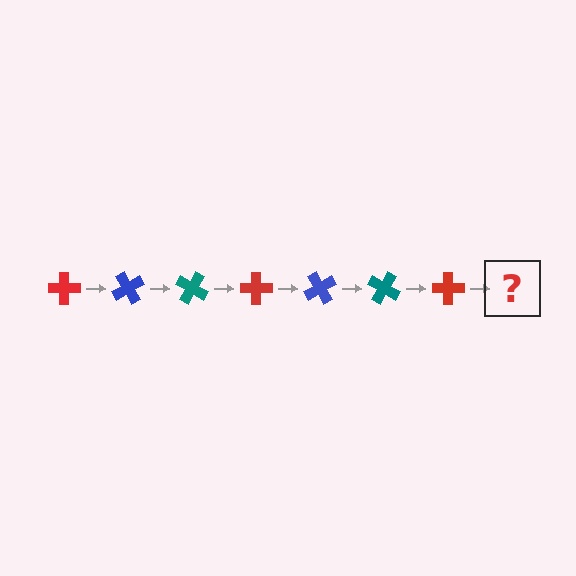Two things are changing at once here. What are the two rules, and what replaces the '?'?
The two rules are that it rotates 60 degrees each step and the color cycles through red, blue, and teal. The '?' should be a blue cross, rotated 420 degrees from the start.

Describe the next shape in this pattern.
It should be a blue cross, rotated 420 degrees from the start.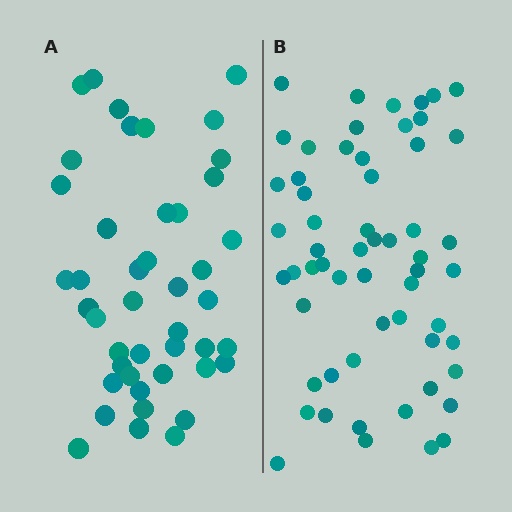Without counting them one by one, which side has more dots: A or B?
Region B (the right region) has more dots.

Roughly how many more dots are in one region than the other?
Region B has approximately 15 more dots than region A.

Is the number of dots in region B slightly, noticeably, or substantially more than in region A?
Region B has noticeably more, but not dramatically so. The ratio is roughly 1.3 to 1.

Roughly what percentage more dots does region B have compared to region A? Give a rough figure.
About 30% more.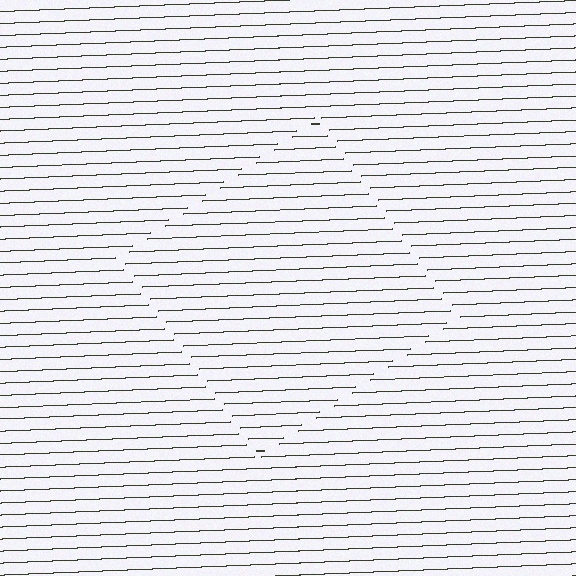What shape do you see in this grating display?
An illusory square. The interior of the shape contains the same grating, shifted by half a period — the contour is defined by the phase discontinuity where line-ends from the inner and outer gratings abut.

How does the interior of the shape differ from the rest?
The interior of the shape contains the same grating, shifted by half a period — the contour is defined by the phase discontinuity where line-ends from the inner and outer gratings abut.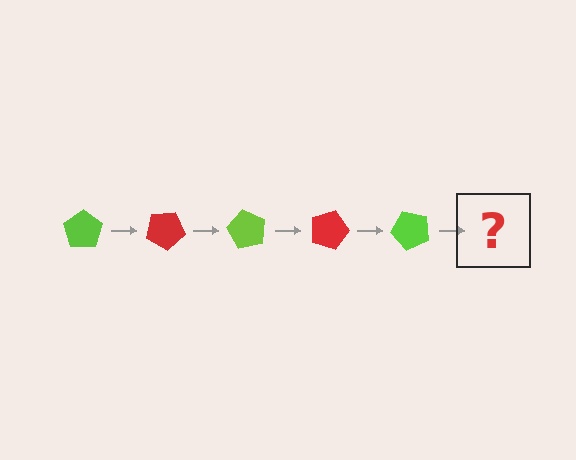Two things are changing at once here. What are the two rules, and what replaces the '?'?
The two rules are that it rotates 30 degrees each step and the color cycles through lime and red. The '?' should be a red pentagon, rotated 150 degrees from the start.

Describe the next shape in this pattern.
It should be a red pentagon, rotated 150 degrees from the start.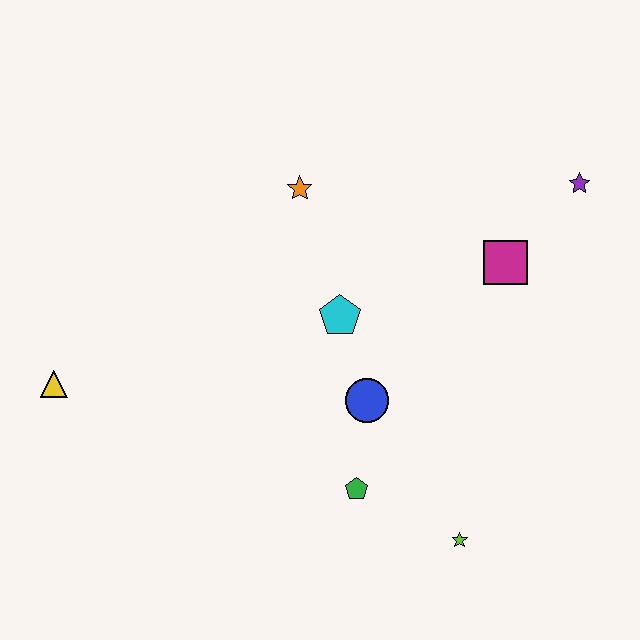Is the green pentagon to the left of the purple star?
Yes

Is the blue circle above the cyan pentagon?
No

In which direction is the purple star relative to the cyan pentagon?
The purple star is to the right of the cyan pentagon.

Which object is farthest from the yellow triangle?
The purple star is farthest from the yellow triangle.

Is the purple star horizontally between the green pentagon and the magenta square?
No